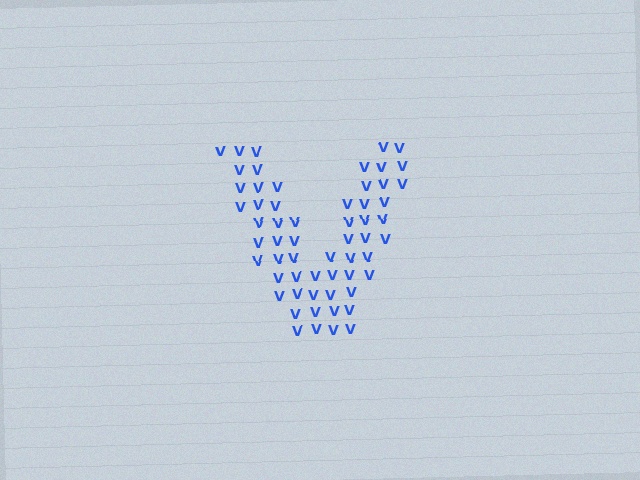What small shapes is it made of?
It is made of small letter V's.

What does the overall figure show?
The overall figure shows the letter V.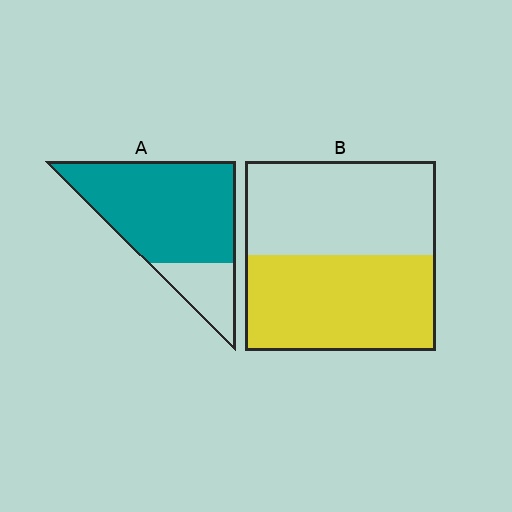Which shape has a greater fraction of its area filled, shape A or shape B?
Shape A.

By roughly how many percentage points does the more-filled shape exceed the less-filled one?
By roughly 30 percentage points (A over B).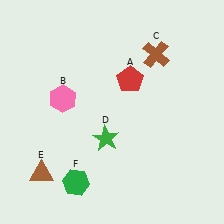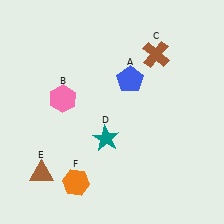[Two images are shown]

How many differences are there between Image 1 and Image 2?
There are 3 differences between the two images.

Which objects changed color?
A changed from red to blue. D changed from green to teal. F changed from green to orange.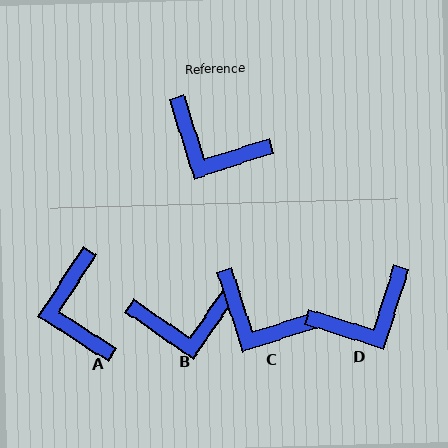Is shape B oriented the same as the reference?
No, it is off by about 38 degrees.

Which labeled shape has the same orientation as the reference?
C.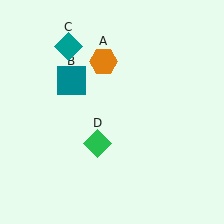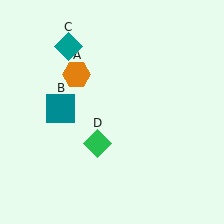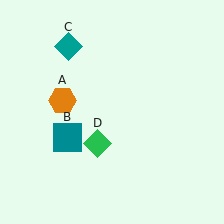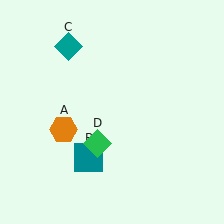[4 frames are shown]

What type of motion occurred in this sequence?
The orange hexagon (object A), teal square (object B) rotated counterclockwise around the center of the scene.